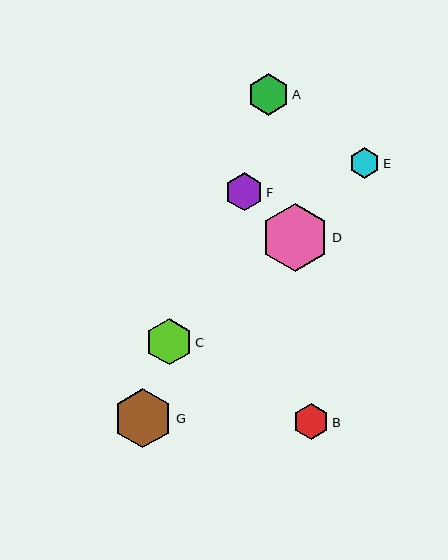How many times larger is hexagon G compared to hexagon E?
Hexagon G is approximately 1.9 times the size of hexagon E.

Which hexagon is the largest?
Hexagon D is the largest with a size of approximately 68 pixels.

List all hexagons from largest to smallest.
From largest to smallest: D, G, C, A, F, B, E.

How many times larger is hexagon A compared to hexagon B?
Hexagon A is approximately 1.1 times the size of hexagon B.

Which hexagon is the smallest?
Hexagon E is the smallest with a size of approximately 31 pixels.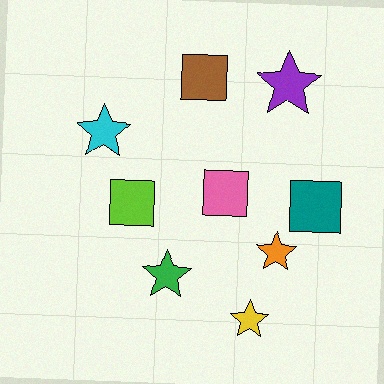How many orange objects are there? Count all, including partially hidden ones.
There is 1 orange object.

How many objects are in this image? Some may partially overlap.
There are 9 objects.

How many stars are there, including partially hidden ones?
There are 5 stars.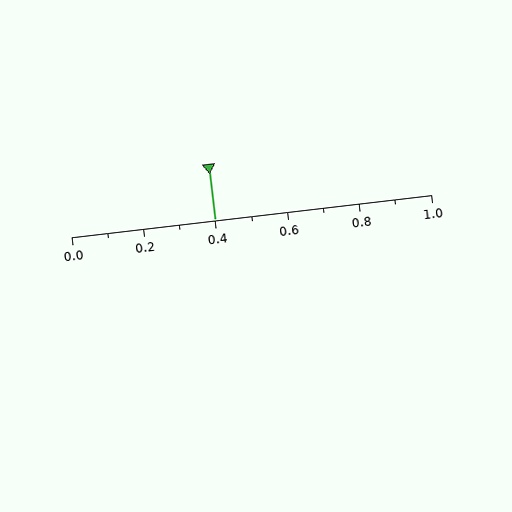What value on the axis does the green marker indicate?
The marker indicates approximately 0.4.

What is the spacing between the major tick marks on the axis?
The major ticks are spaced 0.2 apart.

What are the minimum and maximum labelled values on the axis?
The axis runs from 0.0 to 1.0.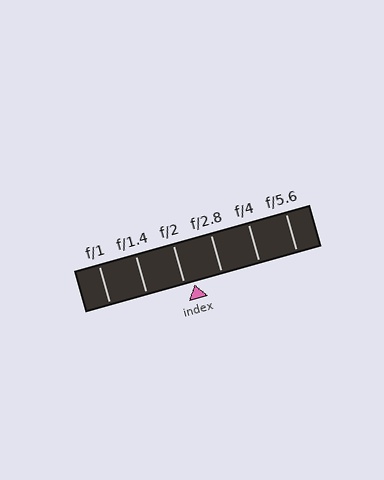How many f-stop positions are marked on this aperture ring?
There are 6 f-stop positions marked.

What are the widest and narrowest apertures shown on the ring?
The widest aperture shown is f/1 and the narrowest is f/5.6.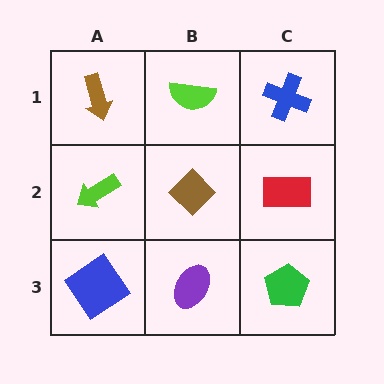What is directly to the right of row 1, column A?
A lime semicircle.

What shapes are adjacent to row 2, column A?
A brown arrow (row 1, column A), a blue diamond (row 3, column A), a brown diamond (row 2, column B).